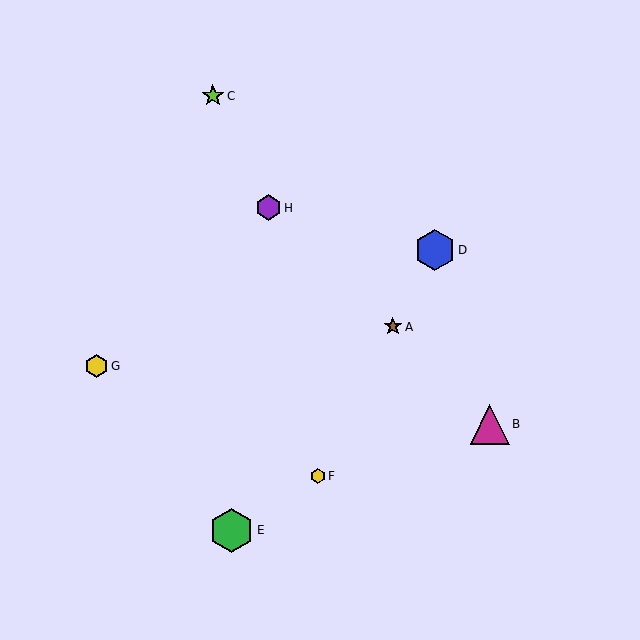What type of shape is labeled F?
Shape F is a yellow hexagon.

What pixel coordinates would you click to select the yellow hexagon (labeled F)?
Click at (318, 476) to select the yellow hexagon F.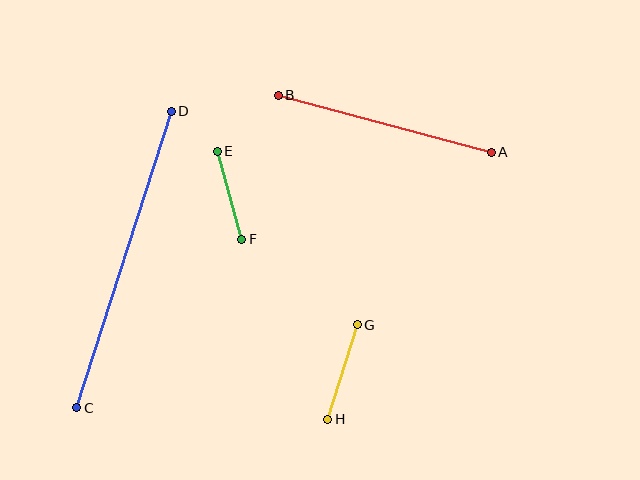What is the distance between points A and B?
The distance is approximately 220 pixels.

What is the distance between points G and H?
The distance is approximately 99 pixels.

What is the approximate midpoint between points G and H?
The midpoint is at approximately (342, 372) pixels.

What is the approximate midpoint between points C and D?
The midpoint is at approximately (124, 260) pixels.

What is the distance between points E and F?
The distance is approximately 91 pixels.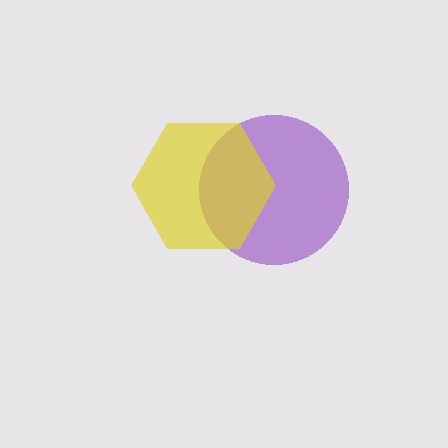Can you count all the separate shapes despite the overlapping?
Yes, there are 2 separate shapes.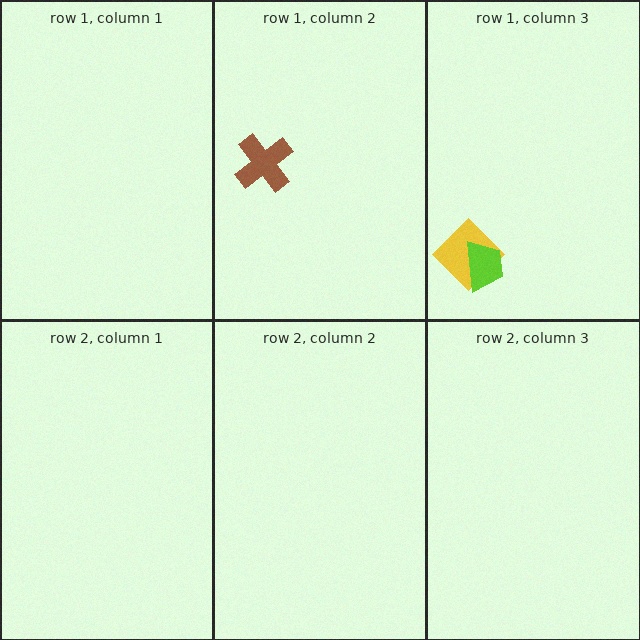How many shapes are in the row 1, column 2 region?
1.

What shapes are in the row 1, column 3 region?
The yellow diamond, the lime trapezoid.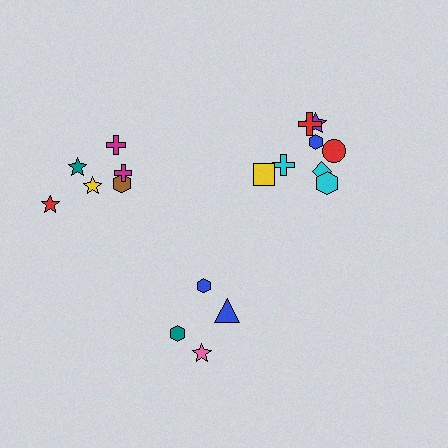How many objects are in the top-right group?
There are 8 objects.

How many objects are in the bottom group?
There are 4 objects.